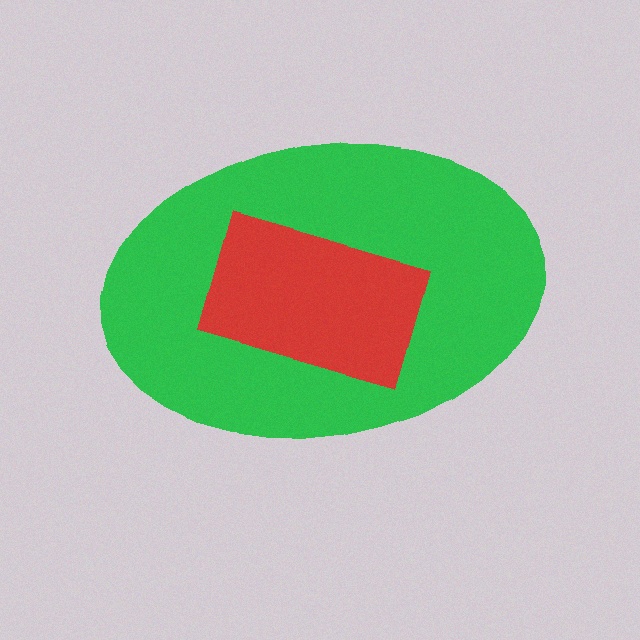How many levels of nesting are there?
2.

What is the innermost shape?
The red rectangle.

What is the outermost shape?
The green ellipse.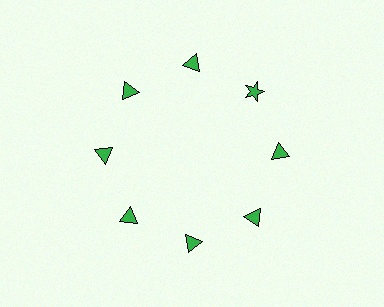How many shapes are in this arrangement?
There are 8 shapes arranged in a ring pattern.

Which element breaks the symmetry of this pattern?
The green star at roughly the 2 o'clock position breaks the symmetry. All other shapes are green triangles.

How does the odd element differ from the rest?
It has a different shape: star instead of triangle.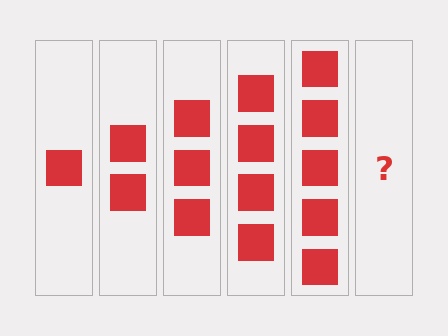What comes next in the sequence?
The next element should be 6 squares.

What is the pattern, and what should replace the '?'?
The pattern is that each step adds one more square. The '?' should be 6 squares.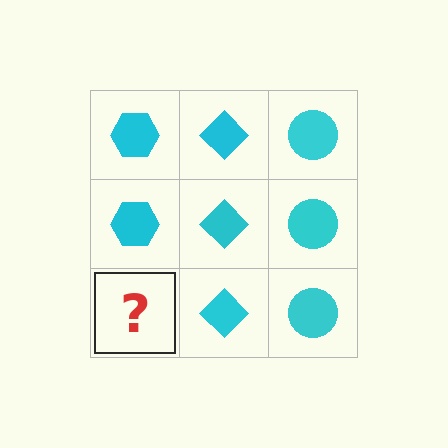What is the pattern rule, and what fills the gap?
The rule is that each column has a consistent shape. The gap should be filled with a cyan hexagon.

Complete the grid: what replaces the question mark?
The question mark should be replaced with a cyan hexagon.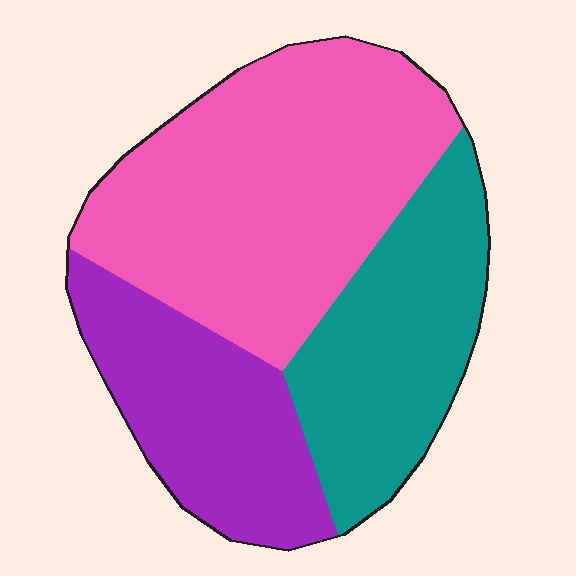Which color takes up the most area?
Pink, at roughly 45%.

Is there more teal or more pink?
Pink.